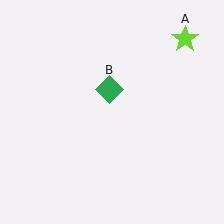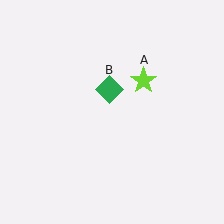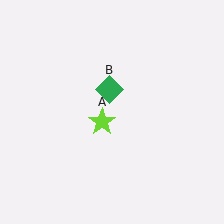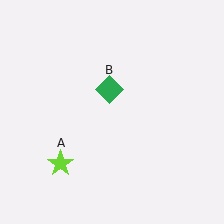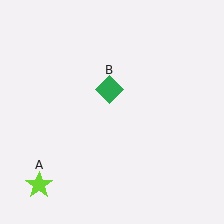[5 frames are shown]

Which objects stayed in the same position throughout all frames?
Green diamond (object B) remained stationary.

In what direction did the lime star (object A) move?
The lime star (object A) moved down and to the left.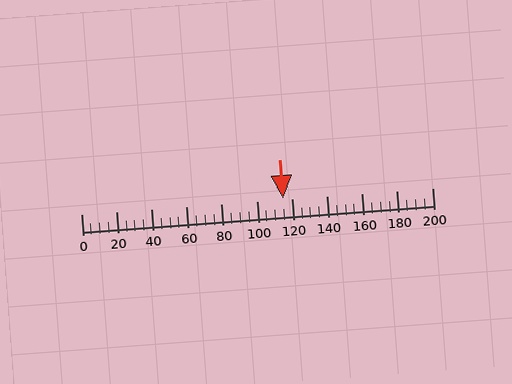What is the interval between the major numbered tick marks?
The major tick marks are spaced 20 units apart.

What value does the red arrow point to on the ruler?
The red arrow points to approximately 115.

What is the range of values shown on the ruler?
The ruler shows values from 0 to 200.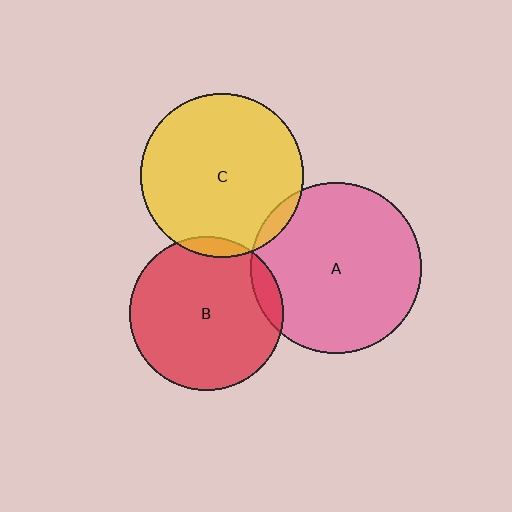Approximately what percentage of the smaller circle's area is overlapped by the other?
Approximately 5%.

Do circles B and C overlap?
Yes.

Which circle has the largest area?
Circle A (pink).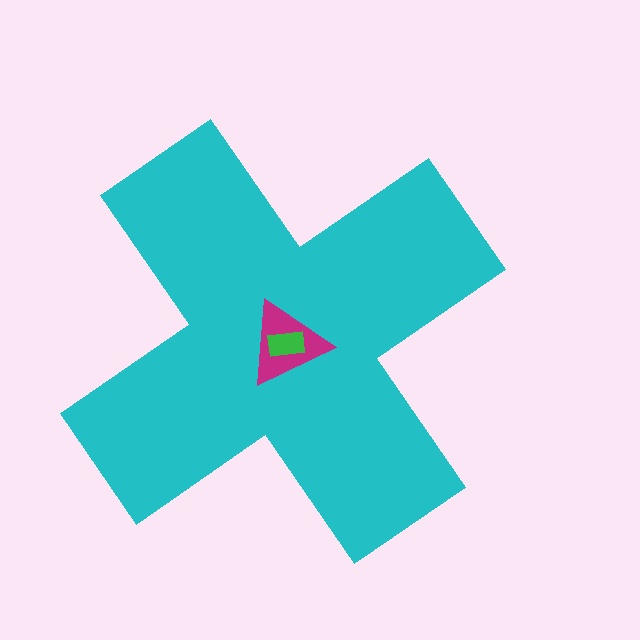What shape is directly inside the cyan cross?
The magenta triangle.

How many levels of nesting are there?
3.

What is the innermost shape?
The green rectangle.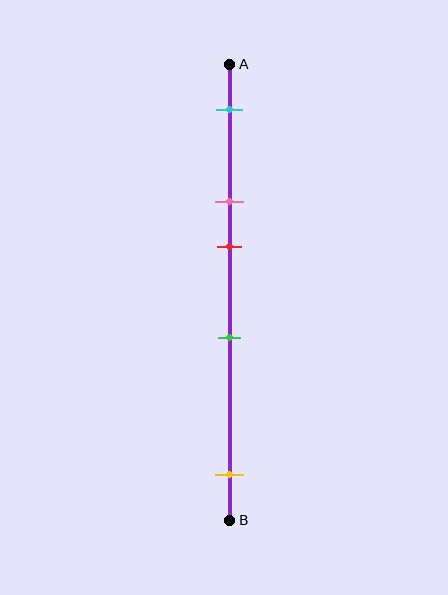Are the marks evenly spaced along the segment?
No, the marks are not evenly spaced.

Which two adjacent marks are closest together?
The pink and red marks are the closest adjacent pair.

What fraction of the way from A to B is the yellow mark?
The yellow mark is approximately 90% (0.9) of the way from A to B.